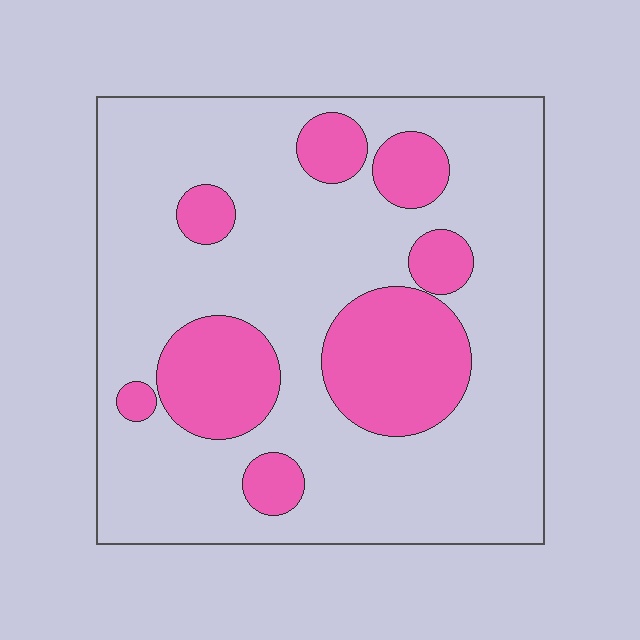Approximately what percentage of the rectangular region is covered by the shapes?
Approximately 25%.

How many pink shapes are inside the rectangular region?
8.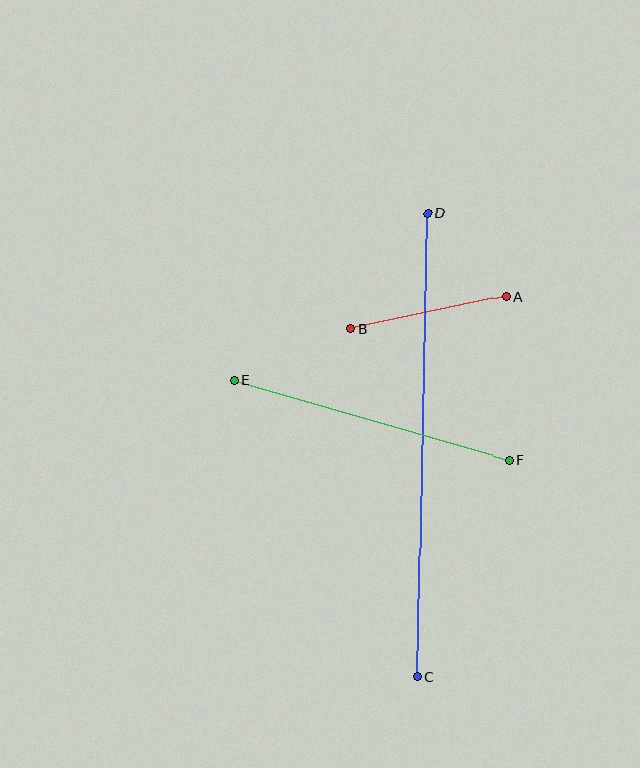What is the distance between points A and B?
The distance is approximately 159 pixels.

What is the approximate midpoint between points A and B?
The midpoint is at approximately (429, 313) pixels.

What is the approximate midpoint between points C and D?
The midpoint is at approximately (423, 445) pixels.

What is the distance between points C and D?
The distance is approximately 463 pixels.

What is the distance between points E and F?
The distance is approximately 286 pixels.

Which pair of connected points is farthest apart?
Points C and D are farthest apart.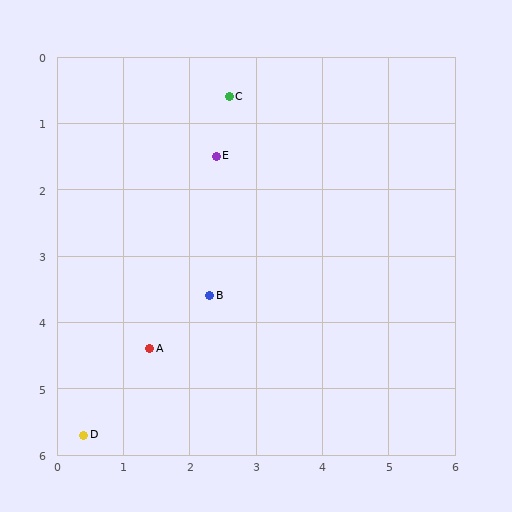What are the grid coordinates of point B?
Point B is at approximately (2.3, 3.6).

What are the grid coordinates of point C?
Point C is at approximately (2.6, 0.6).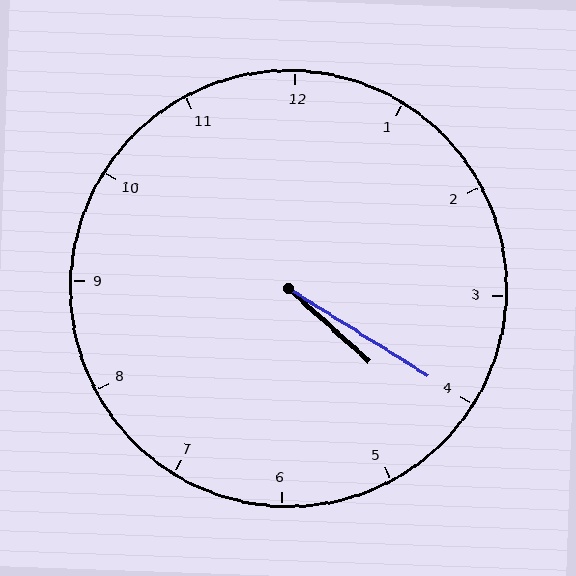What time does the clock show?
4:20.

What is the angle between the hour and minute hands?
Approximately 10 degrees.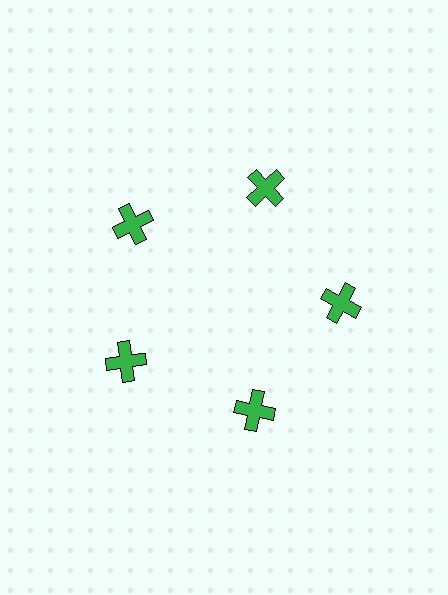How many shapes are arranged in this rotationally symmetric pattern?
There are 5 shapes, arranged in 5 groups of 1.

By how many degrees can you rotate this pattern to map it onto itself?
The pattern maps onto itself every 72 degrees of rotation.